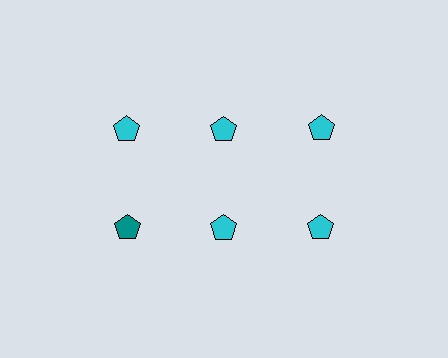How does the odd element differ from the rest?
It has a different color: teal instead of cyan.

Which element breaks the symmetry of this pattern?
The teal pentagon in the second row, leftmost column breaks the symmetry. All other shapes are cyan pentagons.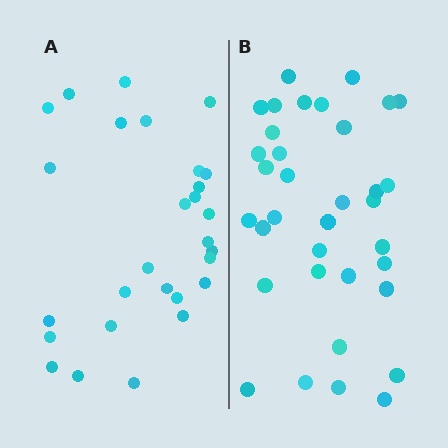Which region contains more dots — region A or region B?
Region B (the right region) has more dots.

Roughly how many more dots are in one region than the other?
Region B has roughly 8 or so more dots than region A.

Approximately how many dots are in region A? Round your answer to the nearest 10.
About 30 dots. (The exact count is 28, which rounds to 30.)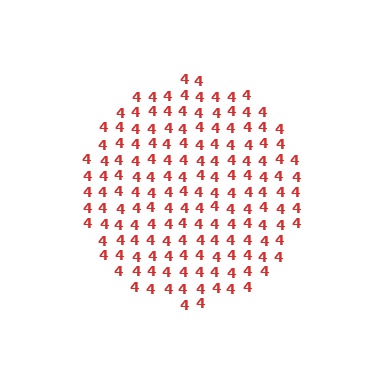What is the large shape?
The large shape is a circle.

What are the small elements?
The small elements are digit 4's.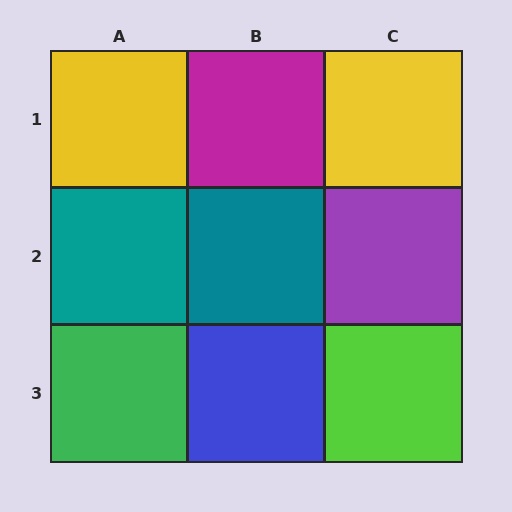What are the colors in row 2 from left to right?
Teal, teal, purple.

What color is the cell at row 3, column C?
Lime.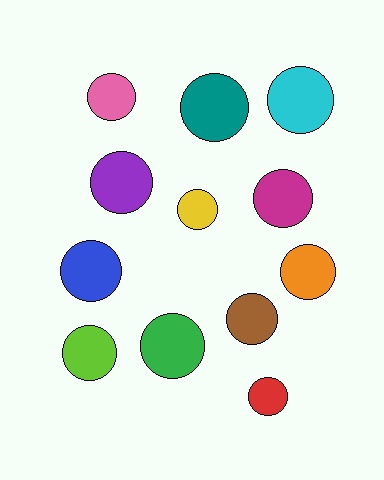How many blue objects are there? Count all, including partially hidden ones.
There is 1 blue object.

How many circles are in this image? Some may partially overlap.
There are 12 circles.